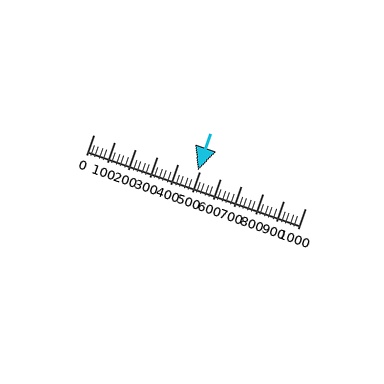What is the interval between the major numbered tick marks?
The major tick marks are spaced 100 units apart.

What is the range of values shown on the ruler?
The ruler shows values from 0 to 1000.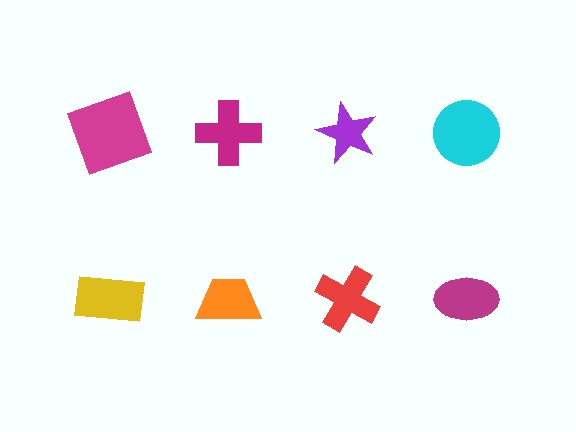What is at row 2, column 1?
A yellow rectangle.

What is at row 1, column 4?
A cyan circle.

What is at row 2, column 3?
A red cross.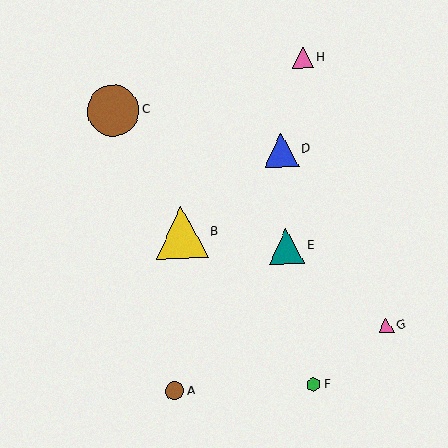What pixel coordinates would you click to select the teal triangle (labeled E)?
Click at (286, 246) to select the teal triangle E.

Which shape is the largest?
The yellow triangle (labeled B) is the largest.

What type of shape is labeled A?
Shape A is a brown circle.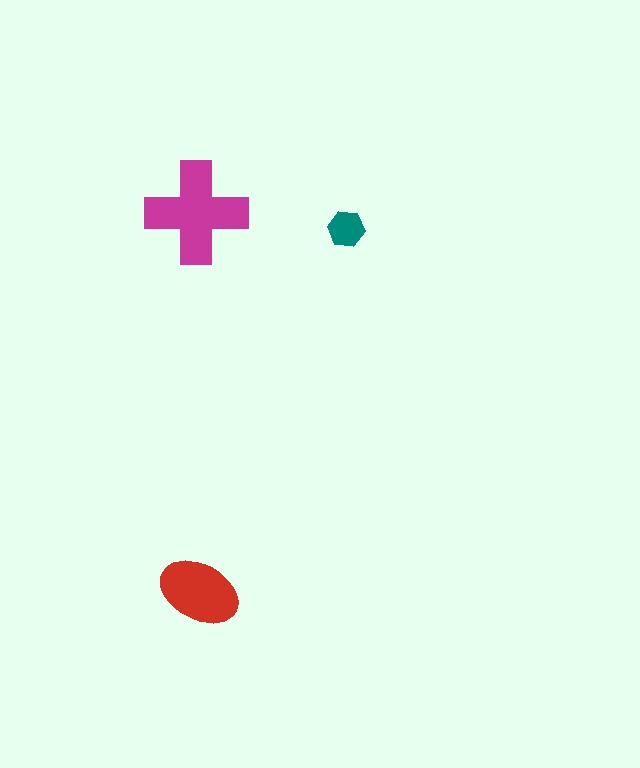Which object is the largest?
The magenta cross.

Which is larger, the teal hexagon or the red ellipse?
The red ellipse.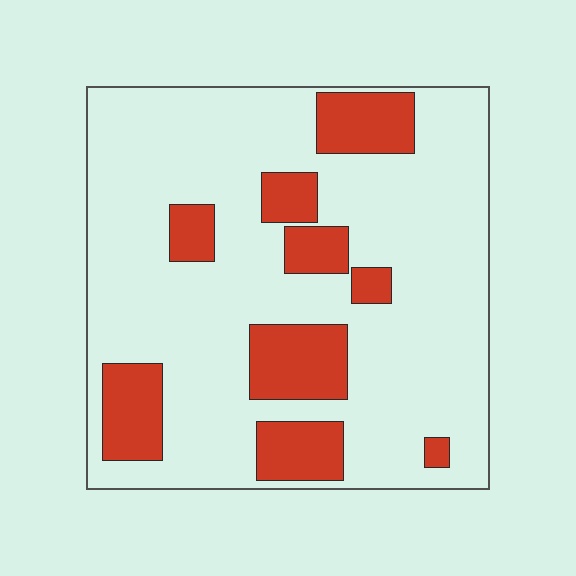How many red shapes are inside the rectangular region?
9.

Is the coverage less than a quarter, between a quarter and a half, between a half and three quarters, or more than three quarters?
Less than a quarter.